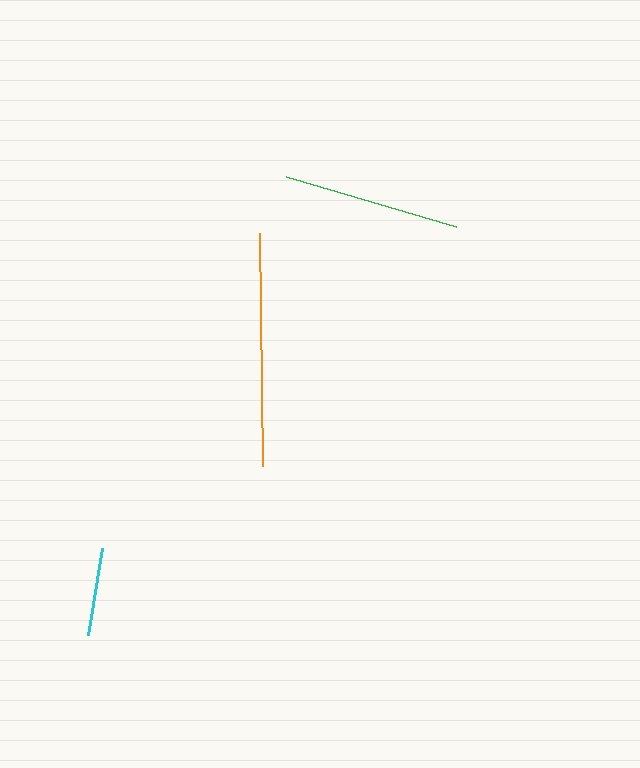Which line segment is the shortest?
The cyan line is the shortest at approximately 88 pixels.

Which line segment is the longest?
The orange line is the longest at approximately 233 pixels.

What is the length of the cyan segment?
The cyan segment is approximately 88 pixels long.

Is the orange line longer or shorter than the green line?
The orange line is longer than the green line.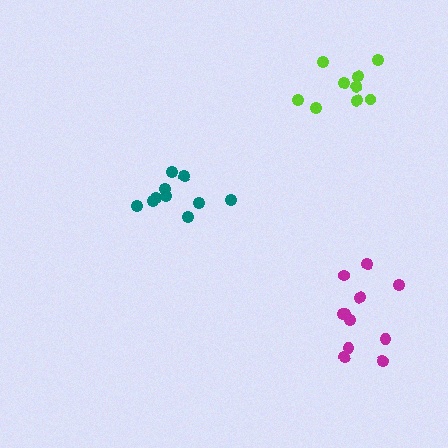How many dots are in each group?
Group 1: 11 dots, Group 2: 10 dots, Group 3: 9 dots (30 total).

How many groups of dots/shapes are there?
There are 3 groups.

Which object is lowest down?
The magenta cluster is bottommost.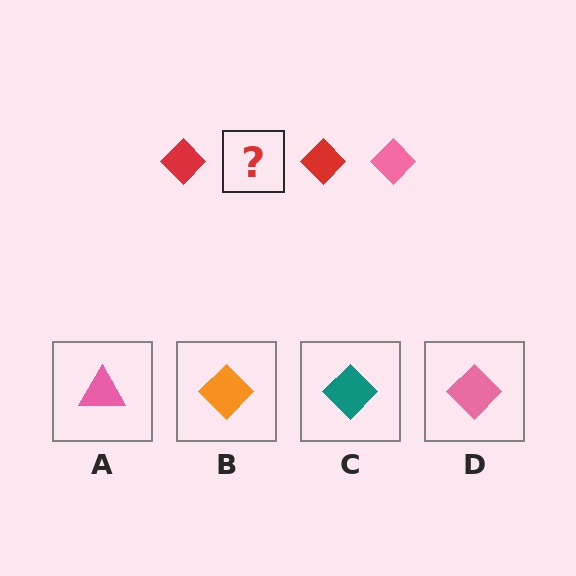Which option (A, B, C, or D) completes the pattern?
D.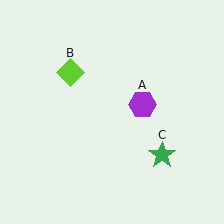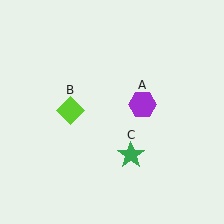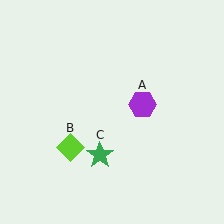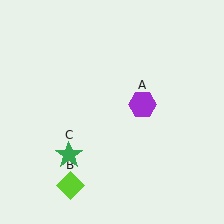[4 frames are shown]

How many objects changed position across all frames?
2 objects changed position: lime diamond (object B), green star (object C).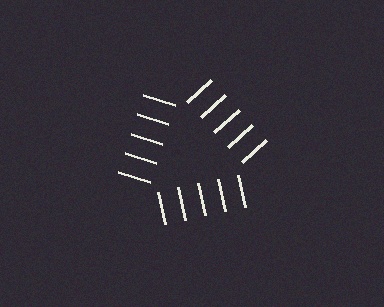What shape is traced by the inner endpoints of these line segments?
An illusory triangle — the line segments terminate on its edges but no continuous stroke is drawn.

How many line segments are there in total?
15 — 5 along each of the 3 edges.